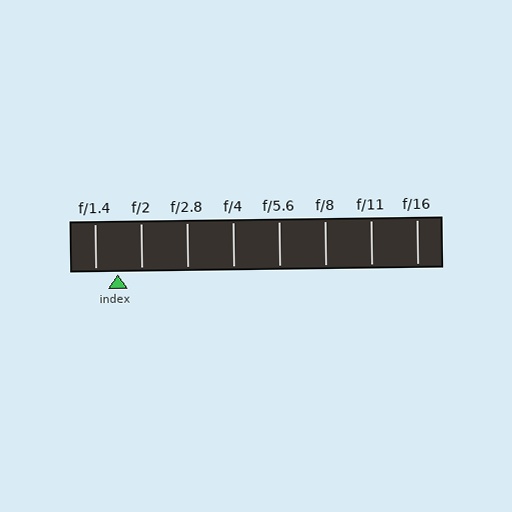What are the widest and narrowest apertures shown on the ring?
The widest aperture shown is f/1.4 and the narrowest is f/16.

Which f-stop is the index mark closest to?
The index mark is closest to f/1.4.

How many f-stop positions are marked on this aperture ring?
There are 8 f-stop positions marked.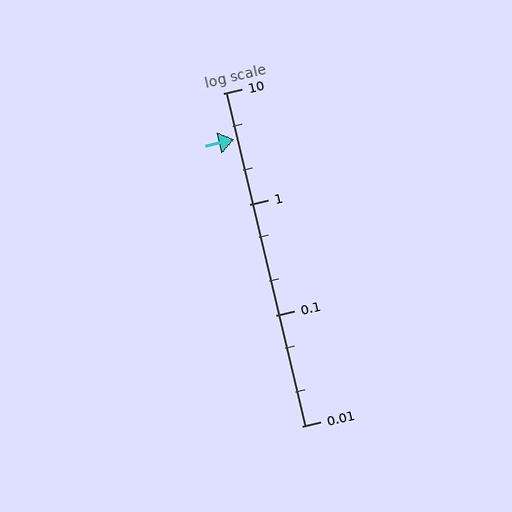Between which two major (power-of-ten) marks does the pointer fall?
The pointer is between 1 and 10.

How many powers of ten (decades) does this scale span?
The scale spans 3 decades, from 0.01 to 10.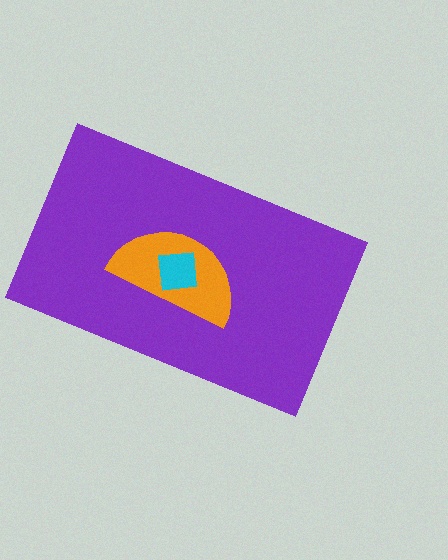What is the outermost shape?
The purple rectangle.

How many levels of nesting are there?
3.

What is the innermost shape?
The cyan square.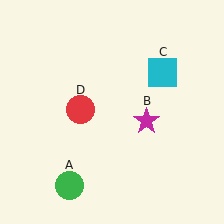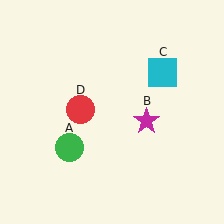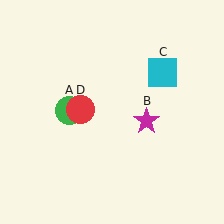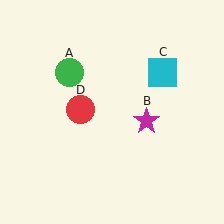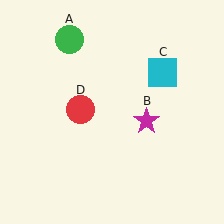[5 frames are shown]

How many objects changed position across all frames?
1 object changed position: green circle (object A).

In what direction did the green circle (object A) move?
The green circle (object A) moved up.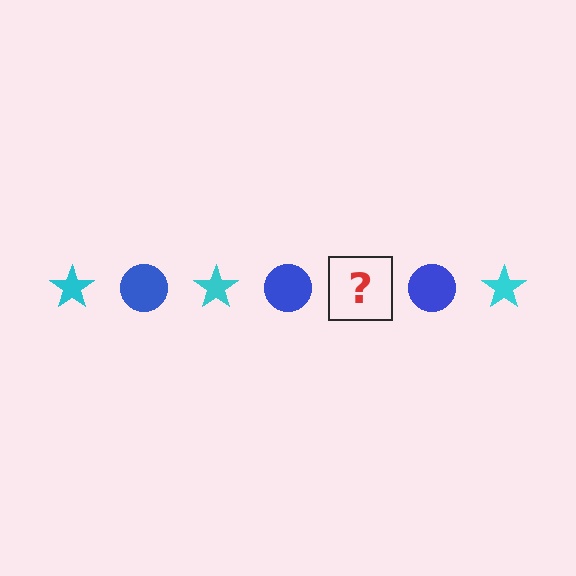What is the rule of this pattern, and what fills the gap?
The rule is that the pattern alternates between cyan star and blue circle. The gap should be filled with a cyan star.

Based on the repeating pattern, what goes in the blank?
The blank should be a cyan star.